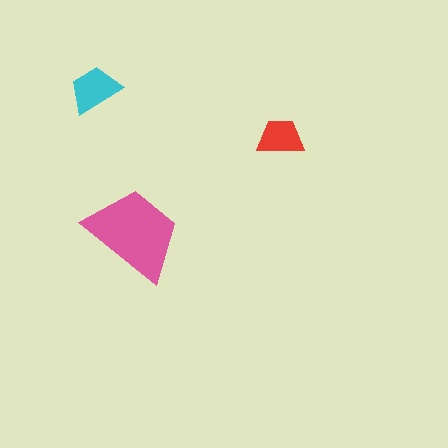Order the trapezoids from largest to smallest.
the pink one, the cyan one, the red one.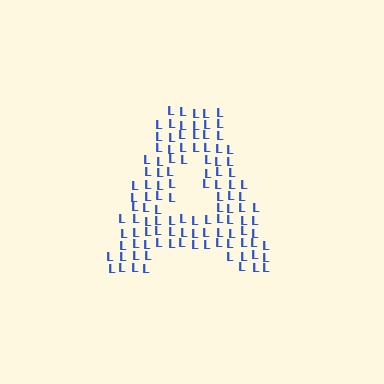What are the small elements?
The small elements are letter L's.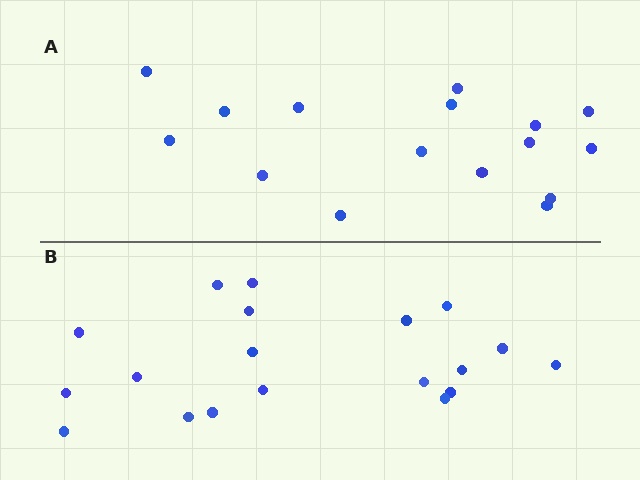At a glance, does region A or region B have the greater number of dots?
Region B (the bottom region) has more dots.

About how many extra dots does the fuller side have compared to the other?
Region B has just a few more — roughly 2 or 3 more dots than region A.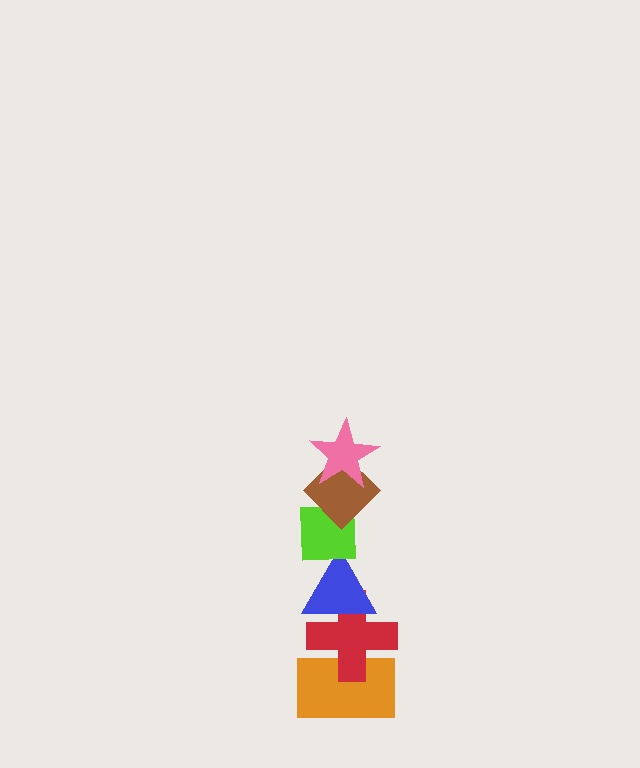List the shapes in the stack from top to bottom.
From top to bottom: the pink star, the brown diamond, the lime square, the blue triangle, the red cross, the orange rectangle.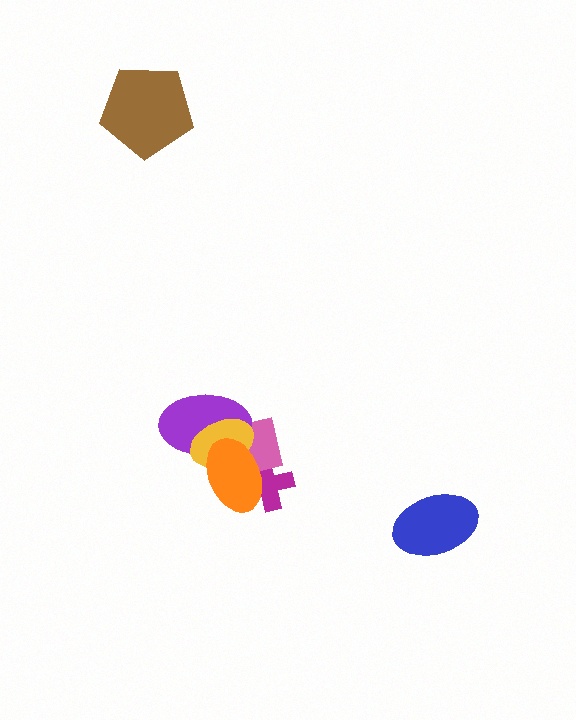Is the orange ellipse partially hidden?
No, no other shape covers it.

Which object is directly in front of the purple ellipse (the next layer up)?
The yellow ellipse is directly in front of the purple ellipse.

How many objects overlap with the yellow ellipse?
3 objects overlap with the yellow ellipse.